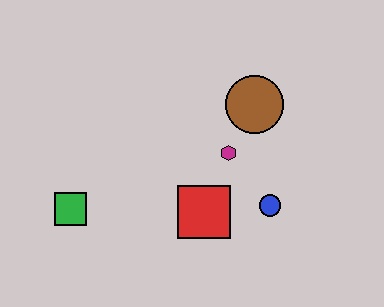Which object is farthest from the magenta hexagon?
The green square is farthest from the magenta hexagon.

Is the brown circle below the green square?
No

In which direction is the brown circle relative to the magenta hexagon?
The brown circle is above the magenta hexagon.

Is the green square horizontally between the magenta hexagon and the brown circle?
No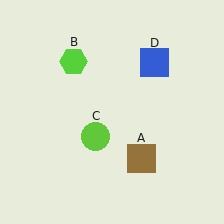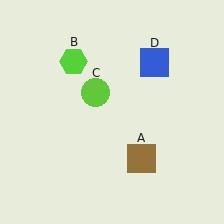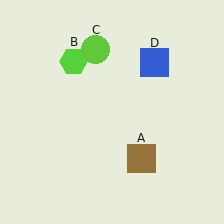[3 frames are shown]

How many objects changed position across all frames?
1 object changed position: lime circle (object C).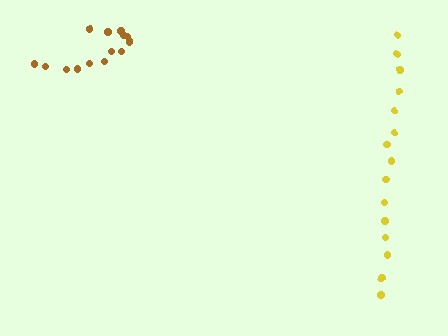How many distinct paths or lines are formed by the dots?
There are 2 distinct paths.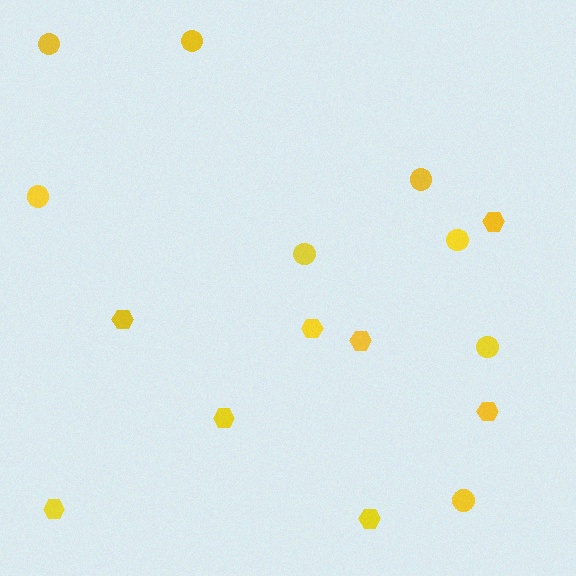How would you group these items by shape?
There are 2 groups: one group of hexagons (8) and one group of circles (8).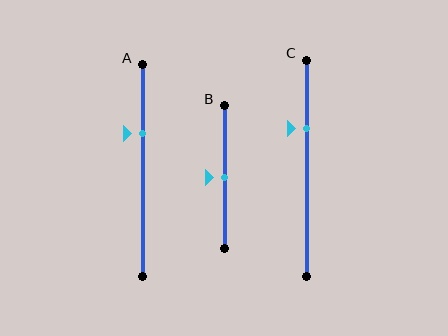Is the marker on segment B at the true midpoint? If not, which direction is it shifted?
Yes, the marker on segment B is at the true midpoint.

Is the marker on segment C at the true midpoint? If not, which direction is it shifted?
No, the marker on segment C is shifted upward by about 18% of the segment length.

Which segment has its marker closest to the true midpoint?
Segment B has its marker closest to the true midpoint.